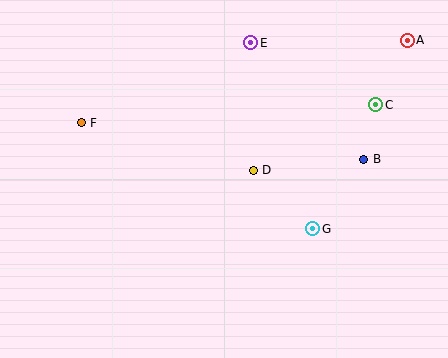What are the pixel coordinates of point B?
Point B is at (363, 159).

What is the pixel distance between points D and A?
The distance between D and A is 202 pixels.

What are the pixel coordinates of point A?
Point A is at (407, 40).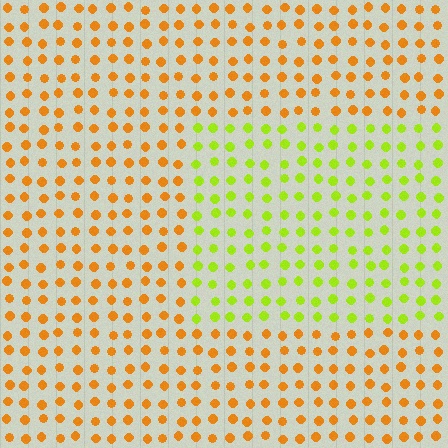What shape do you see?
I see a rectangle.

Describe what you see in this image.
The image is filled with small orange elements in a uniform arrangement. A rectangle-shaped region is visible where the elements are tinted to a slightly different hue, forming a subtle color boundary.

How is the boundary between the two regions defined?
The boundary is defined purely by a slight shift in hue (about 50 degrees). Spacing, size, and orientation are identical on both sides.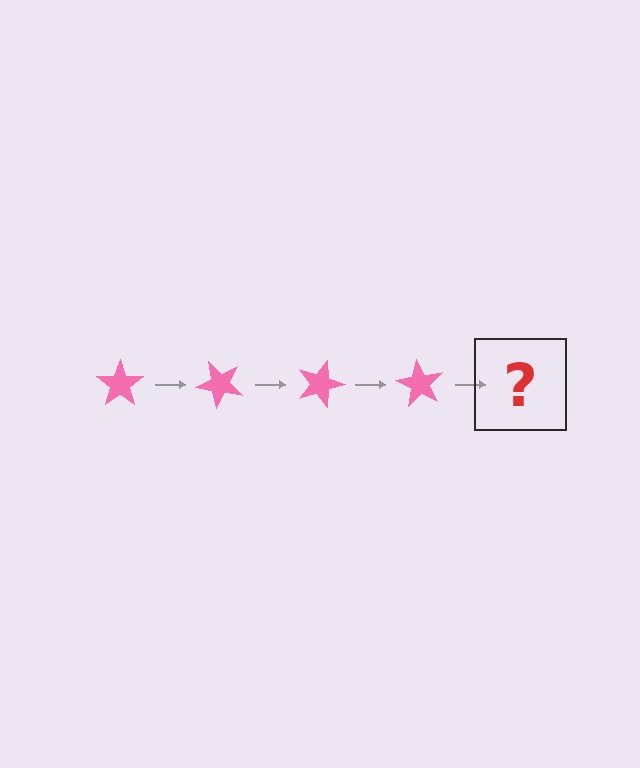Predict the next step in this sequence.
The next step is a pink star rotated 180 degrees.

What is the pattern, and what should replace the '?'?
The pattern is that the star rotates 45 degrees each step. The '?' should be a pink star rotated 180 degrees.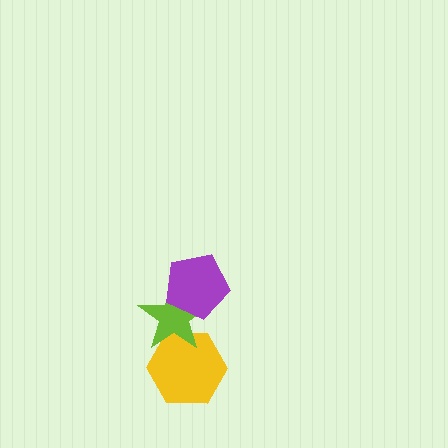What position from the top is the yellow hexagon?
The yellow hexagon is 3rd from the top.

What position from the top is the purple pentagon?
The purple pentagon is 1st from the top.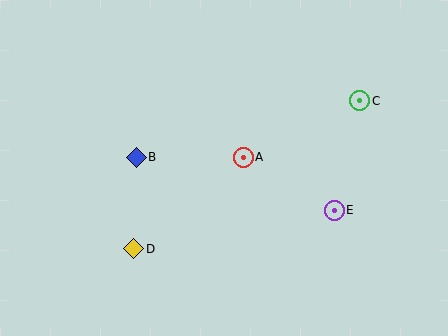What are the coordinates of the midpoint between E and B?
The midpoint between E and B is at (235, 184).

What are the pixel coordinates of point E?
Point E is at (334, 210).